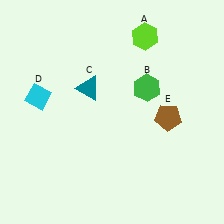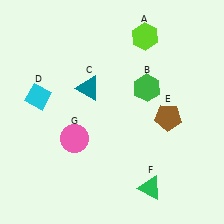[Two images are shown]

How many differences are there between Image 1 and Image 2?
There are 2 differences between the two images.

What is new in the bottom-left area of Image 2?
A pink circle (G) was added in the bottom-left area of Image 2.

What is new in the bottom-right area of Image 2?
A green triangle (F) was added in the bottom-right area of Image 2.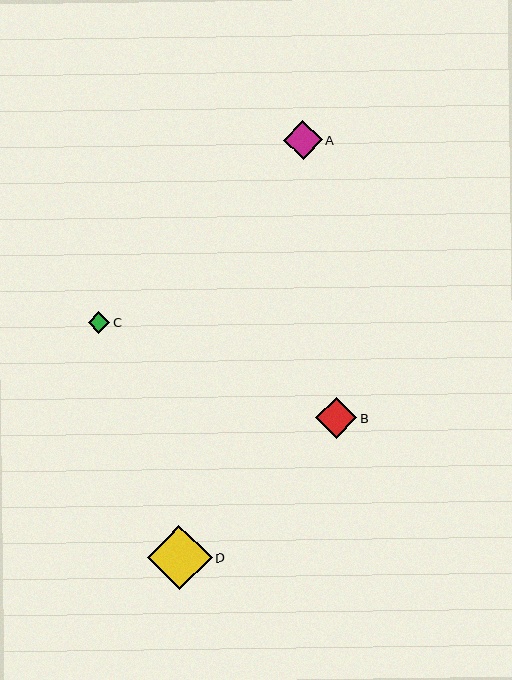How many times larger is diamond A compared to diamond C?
Diamond A is approximately 1.8 times the size of diamond C.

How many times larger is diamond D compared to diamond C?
Diamond D is approximately 3.0 times the size of diamond C.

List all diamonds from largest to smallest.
From largest to smallest: D, B, A, C.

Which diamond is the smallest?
Diamond C is the smallest with a size of approximately 21 pixels.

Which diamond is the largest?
Diamond D is the largest with a size of approximately 65 pixels.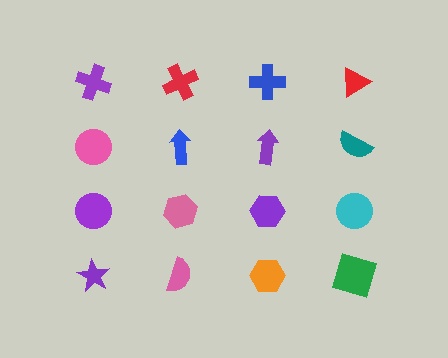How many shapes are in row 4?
4 shapes.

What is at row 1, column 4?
A red triangle.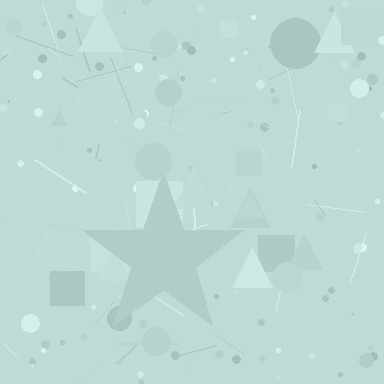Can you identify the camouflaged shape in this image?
The camouflaged shape is a star.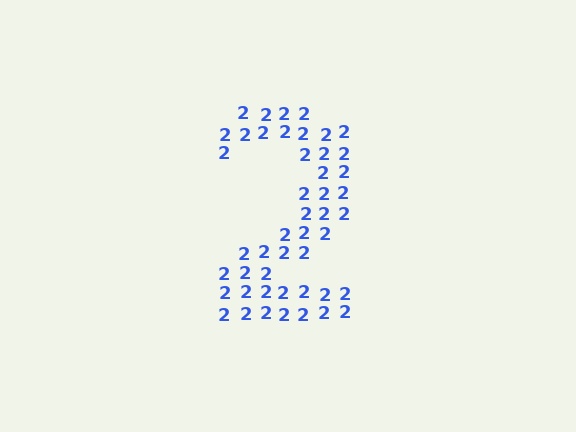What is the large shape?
The large shape is the digit 2.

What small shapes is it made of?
It is made of small digit 2's.